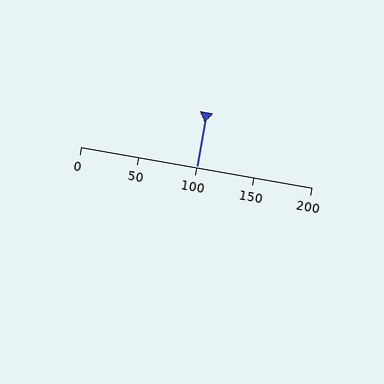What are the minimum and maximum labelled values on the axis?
The axis runs from 0 to 200.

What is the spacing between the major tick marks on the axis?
The major ticks are spaced 50 apart.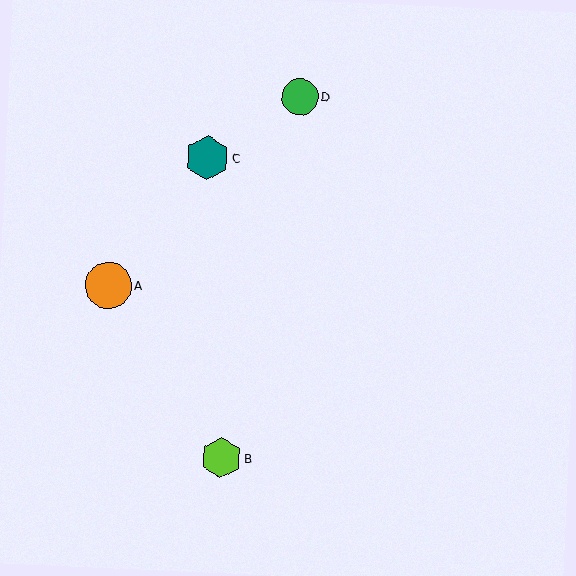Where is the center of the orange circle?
The center of the orange circle is at (108, 285).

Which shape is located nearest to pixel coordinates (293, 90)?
The green circle (labeled D) at (300, 97) is nearest to that location.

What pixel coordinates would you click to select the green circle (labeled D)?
Click at (300, 97) to select the green circle D.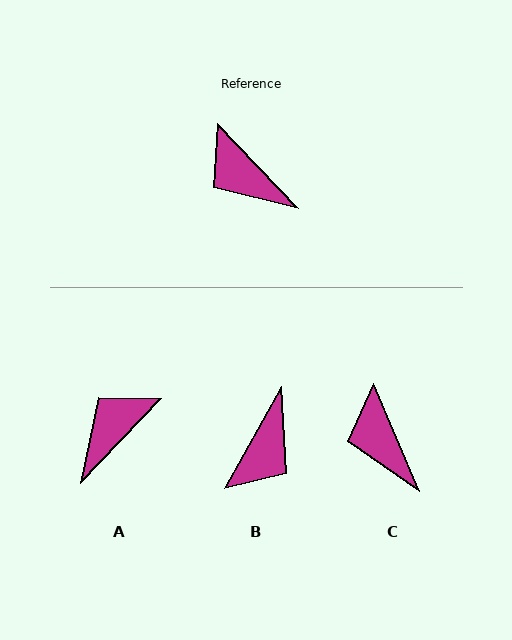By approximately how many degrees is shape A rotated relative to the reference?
Approximately 87 degrees clockwise.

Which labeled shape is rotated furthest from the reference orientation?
B, about 108 degrees away.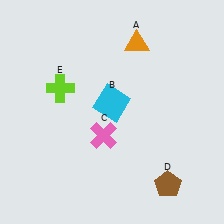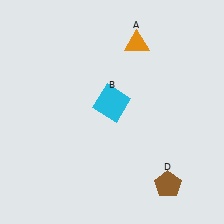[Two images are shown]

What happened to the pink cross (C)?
The pink cross (C) was removed in Image 2. It was in the bottom-left area of Image 1.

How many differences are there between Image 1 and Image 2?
There are 2 differences between the two images.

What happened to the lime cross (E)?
The lime cross (E) was removed in Image 2. It was in the top-left area of Image 1.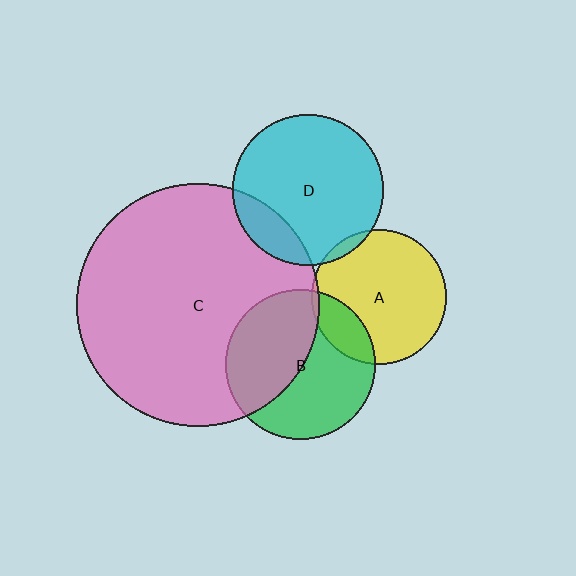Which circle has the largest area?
Circle C (pink).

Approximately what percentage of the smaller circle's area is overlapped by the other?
Approximately 5%.